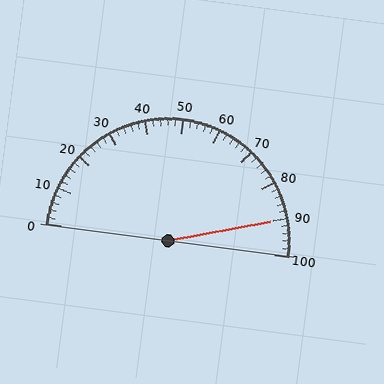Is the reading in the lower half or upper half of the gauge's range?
The reading is in the upper half of the range (0 to 100).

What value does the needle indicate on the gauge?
The needle indicates approximately 90.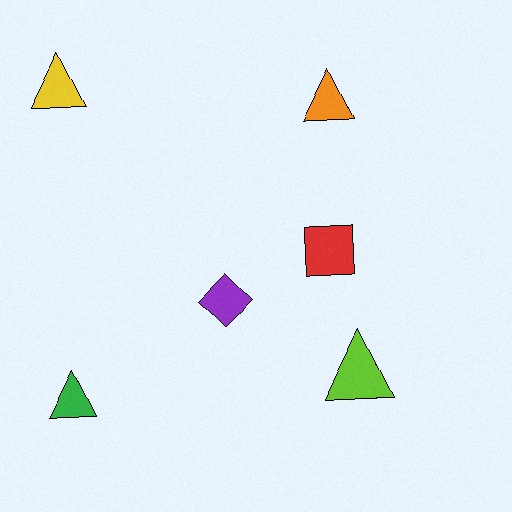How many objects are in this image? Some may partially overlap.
There are 6 objects.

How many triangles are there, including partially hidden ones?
There are 4 triangles.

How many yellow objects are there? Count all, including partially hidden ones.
There is 1 yellow object.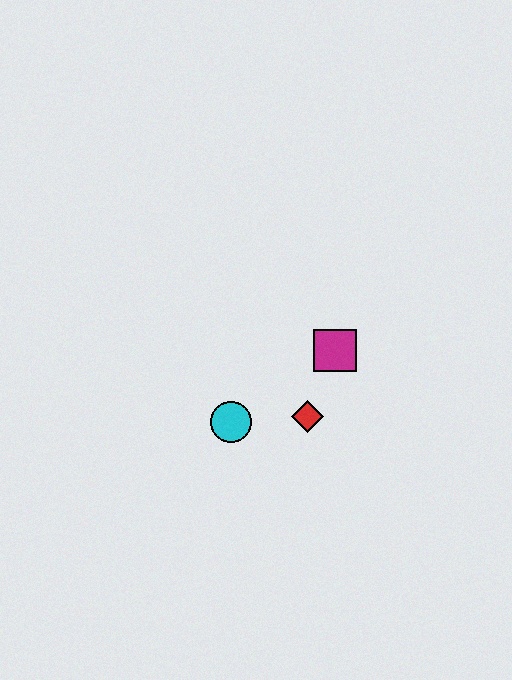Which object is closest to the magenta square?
The red diamond is closest to the magenta square.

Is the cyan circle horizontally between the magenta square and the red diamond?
No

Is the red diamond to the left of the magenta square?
Yes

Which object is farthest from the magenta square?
The cyan circle is farthest from the magenta square.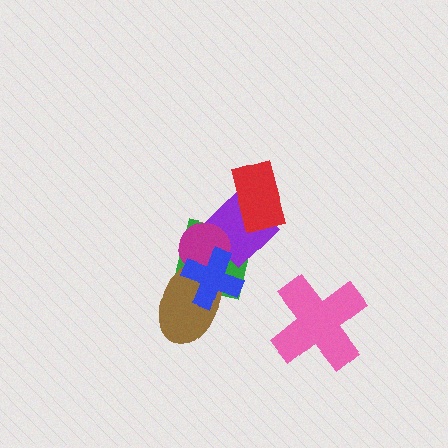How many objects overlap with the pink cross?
0 objects overlap with the pink cross.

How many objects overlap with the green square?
4 objects overlap with the green square.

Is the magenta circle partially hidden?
Yes, it is partially covered by another shape.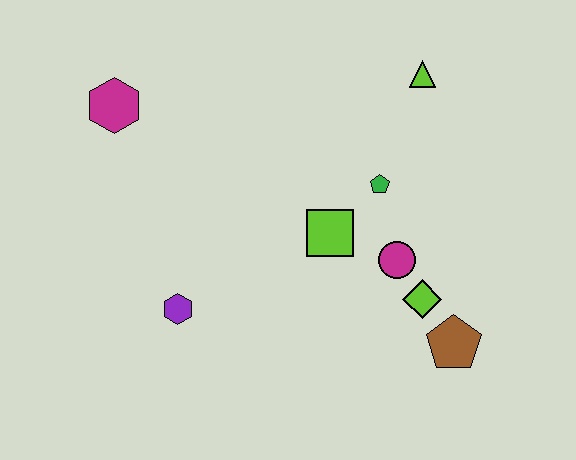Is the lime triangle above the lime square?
Yes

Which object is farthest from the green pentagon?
The magenta hexagon is farthest from the green pentagon.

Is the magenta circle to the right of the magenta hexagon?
Yes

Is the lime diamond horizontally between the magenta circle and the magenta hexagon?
No